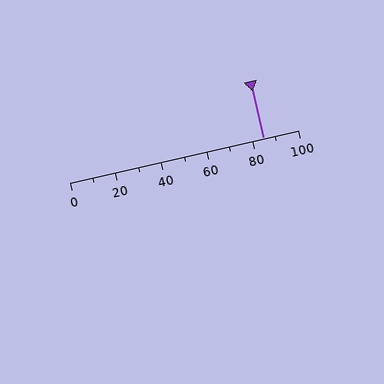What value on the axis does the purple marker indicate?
The marker indicates approximately 85.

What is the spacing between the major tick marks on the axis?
The major ticks are spaced 20 apart.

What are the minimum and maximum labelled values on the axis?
The axis runs from 0 to 100.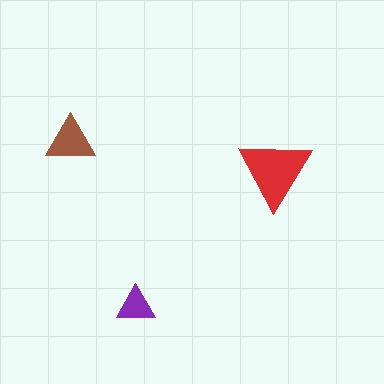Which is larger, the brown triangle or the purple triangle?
The brown one.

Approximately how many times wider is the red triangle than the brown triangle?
About 1.5 times wider.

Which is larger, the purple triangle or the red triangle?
The red one.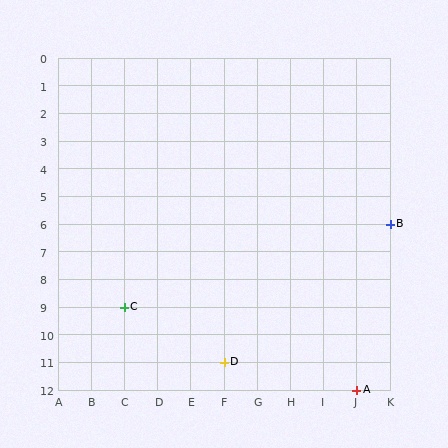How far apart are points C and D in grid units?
Points C and D are 3 columns and 2 rows apart (about 3.6 grid units diagonally).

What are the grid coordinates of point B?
Point B is at grid coordinates (K, 6).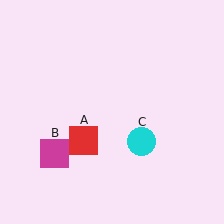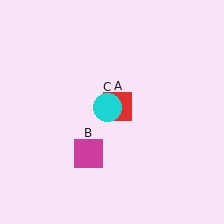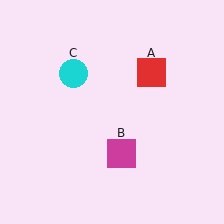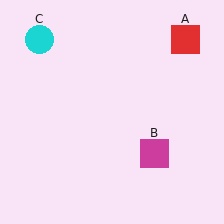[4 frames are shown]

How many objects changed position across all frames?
3 objects changed position: red square (object A), magenta square (object B), cyan circle (object C).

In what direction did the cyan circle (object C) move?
The cyan circle (object C) moved up and to the left.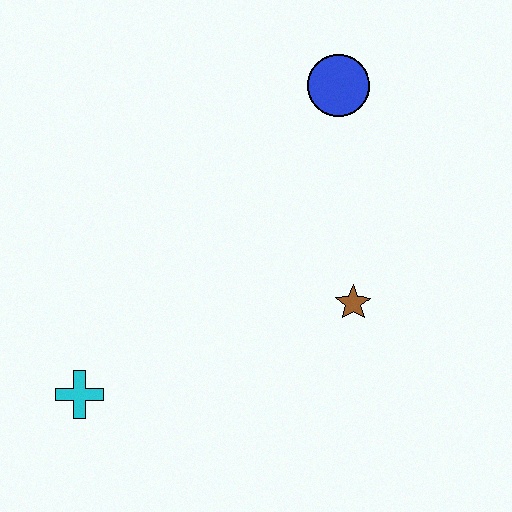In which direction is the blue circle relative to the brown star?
The blue circle is above the brown star.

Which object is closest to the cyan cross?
The brown star is closest to the cyan cross.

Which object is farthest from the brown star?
The cyan cross is farthest from the brown star.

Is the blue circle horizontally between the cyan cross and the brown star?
Yes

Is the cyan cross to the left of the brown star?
Yes